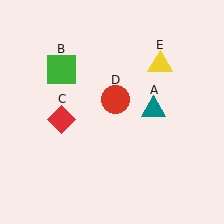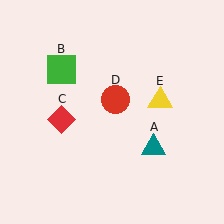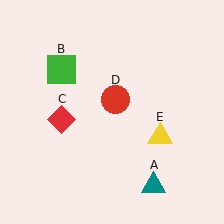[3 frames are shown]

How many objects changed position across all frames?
2 objects changed position: teal triangle (object A), yellow triangle (object E).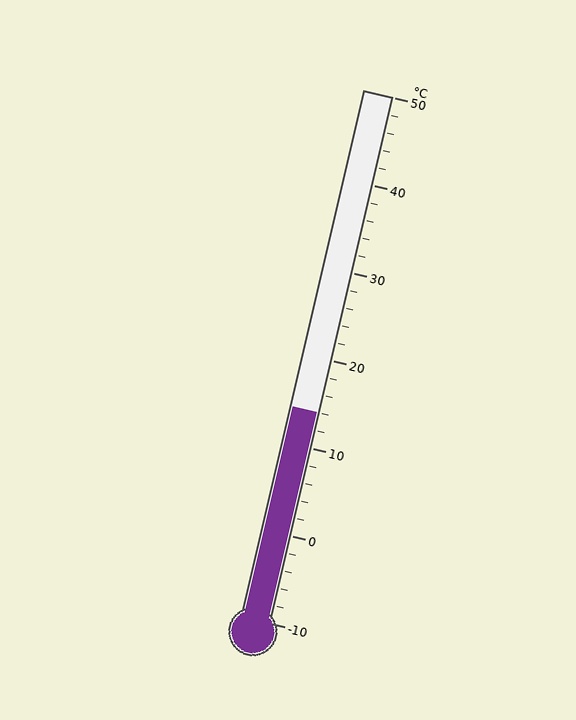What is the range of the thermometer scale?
The thermometer scale ranges from -10°C to 50°C.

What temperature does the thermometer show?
The thermometer shows approximately 14°C.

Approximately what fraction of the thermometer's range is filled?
The thermometer is filled to approximately 40% of its range.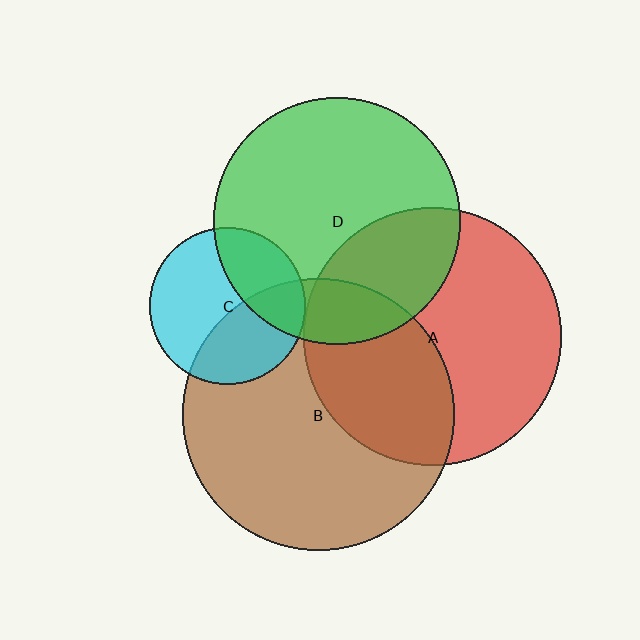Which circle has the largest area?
Circle B (brown).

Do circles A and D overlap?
Yes.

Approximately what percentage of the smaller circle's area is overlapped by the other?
Approximately 30%.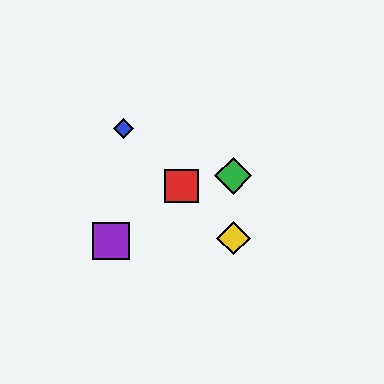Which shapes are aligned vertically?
The green diamond, the yellow diamond are aligned vertically.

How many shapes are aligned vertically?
2 shapes (the green diamond, the yellow diamond) are aligned vertically.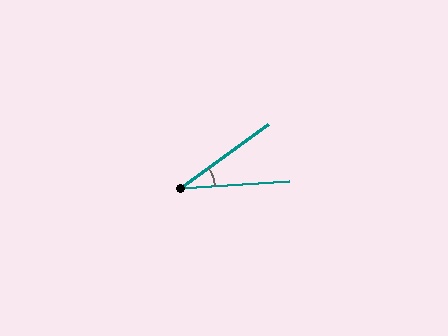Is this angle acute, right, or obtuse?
It is acute.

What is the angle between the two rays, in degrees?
Approximately 33 degrees.